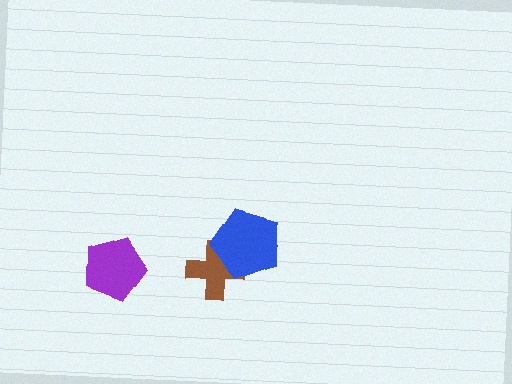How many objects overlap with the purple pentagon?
0 objects overlap with the purple pentagon.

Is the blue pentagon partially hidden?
No, no other shape covers it.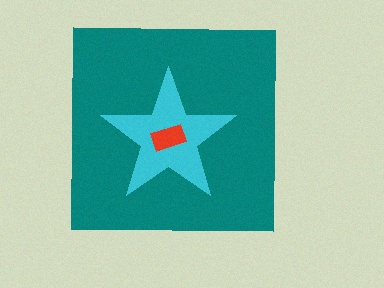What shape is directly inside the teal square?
The cyan star.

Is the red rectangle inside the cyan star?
Yes.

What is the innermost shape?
The red rectangle.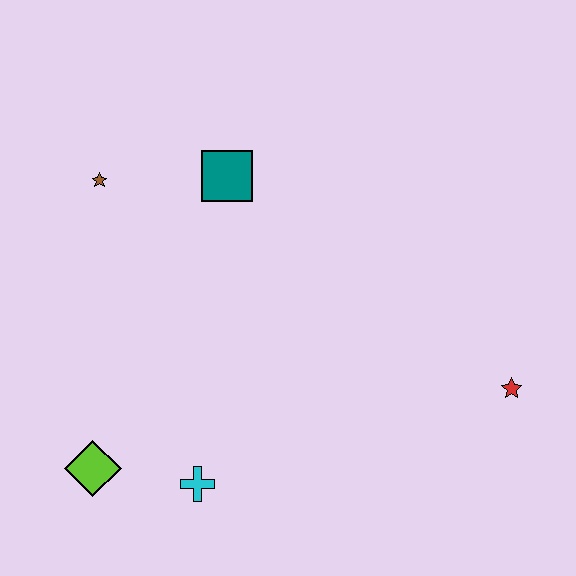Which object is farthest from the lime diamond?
The red star is farthest from the lime diamond.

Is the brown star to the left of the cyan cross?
Yes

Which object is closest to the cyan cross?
The lime diamond is closest to the cyan cross.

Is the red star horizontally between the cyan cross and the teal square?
No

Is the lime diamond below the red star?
Yes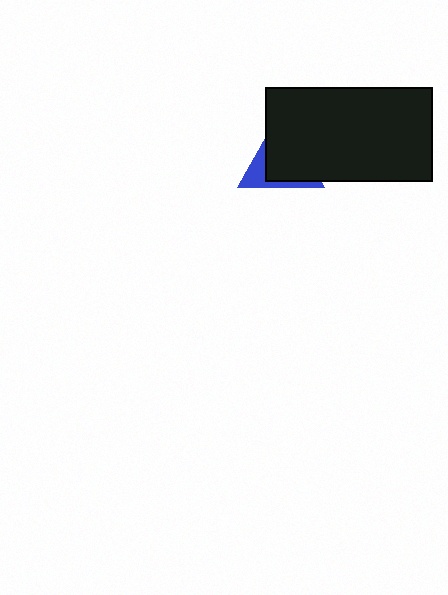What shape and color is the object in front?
The object in front is a black rectangle.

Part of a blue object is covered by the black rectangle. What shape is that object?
It is a triangle.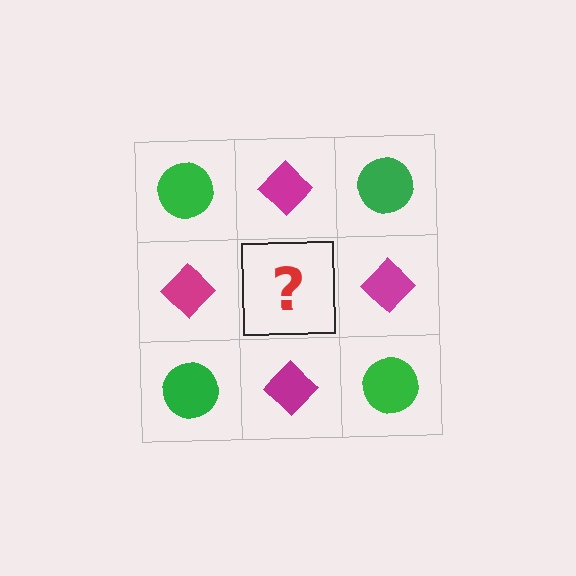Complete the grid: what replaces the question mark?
The question mark should be replaced with a green circle.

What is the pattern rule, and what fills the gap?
The rule is that it alternates green circle and magenta diamond in a checkerboard pattern. The gap should be filled with a green circle.